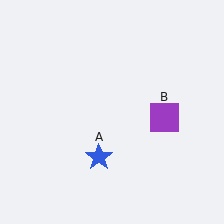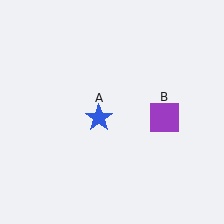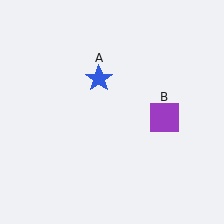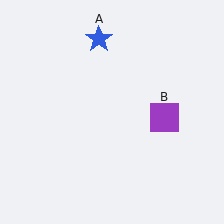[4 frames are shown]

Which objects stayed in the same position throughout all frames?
Purple square (object B) remained stationary.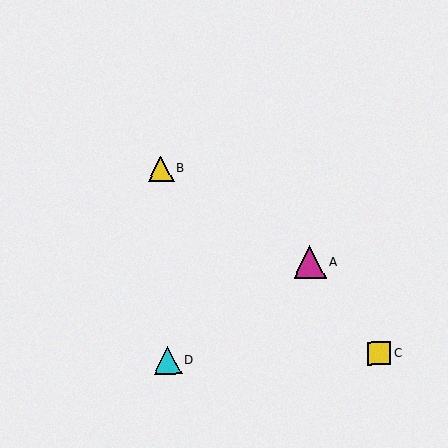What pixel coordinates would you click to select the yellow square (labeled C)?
Click at (380, 354) to select the yellow square C.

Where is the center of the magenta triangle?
The center of the magenta triangle is at (310, 262).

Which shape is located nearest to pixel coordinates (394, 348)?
The yellow square (labeled C) at (380, 354) is nearest to that location.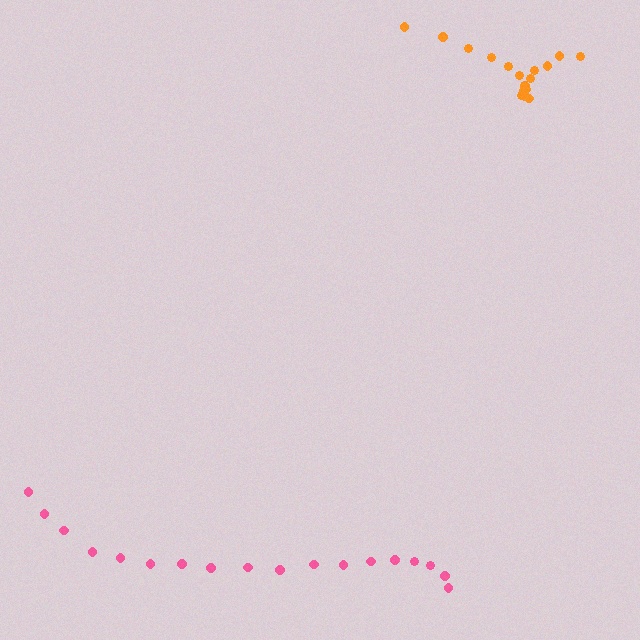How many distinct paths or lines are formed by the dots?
There are 2 distinct paths.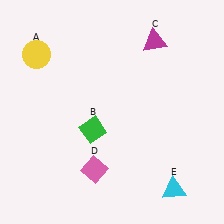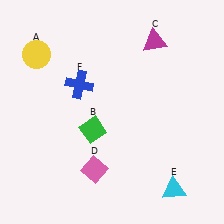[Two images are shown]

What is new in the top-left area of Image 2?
A blue cross (F) was added in the top-left area of Image 2.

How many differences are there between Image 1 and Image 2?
There is 1 difference between the two images.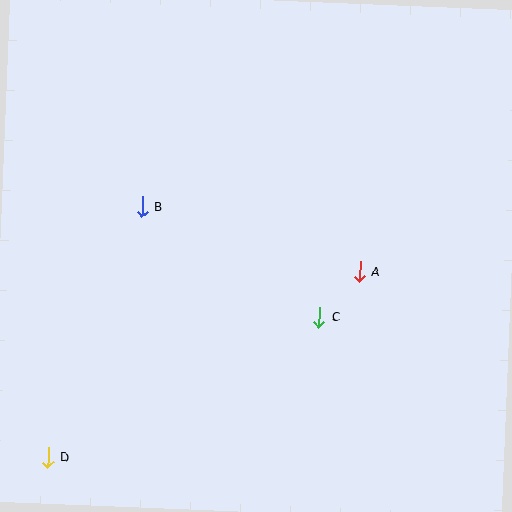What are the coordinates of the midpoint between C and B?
The midpoint between C and B is at (231, 262).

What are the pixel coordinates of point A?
Point A is at (360, 272).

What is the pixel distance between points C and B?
The distance between C and B is 209 pixels.